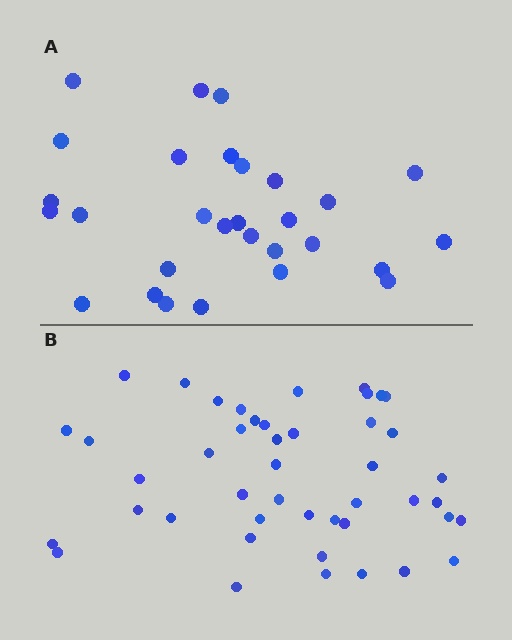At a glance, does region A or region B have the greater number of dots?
Region B (the bottom region) has more dots.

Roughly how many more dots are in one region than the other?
Region B has approximately 15 more dots than region A.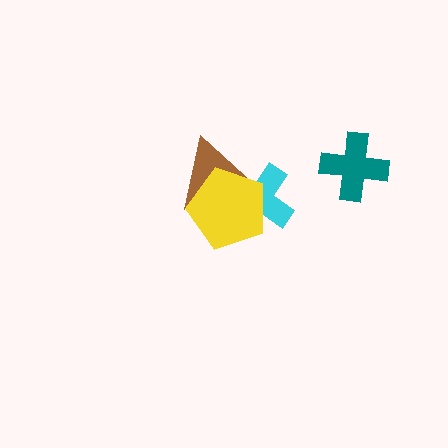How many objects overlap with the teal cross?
0 objects overlap with the teal cross.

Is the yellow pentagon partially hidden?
No, no other shape covers it.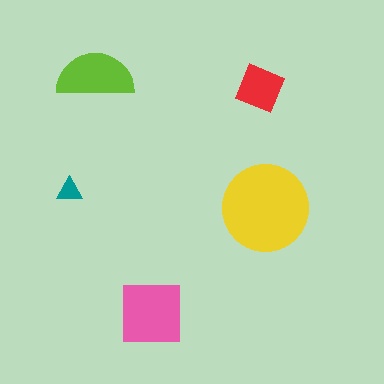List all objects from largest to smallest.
The yellow circle, the pink square, the lime semicircle, the red diamond, the teal triangle.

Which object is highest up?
The lime semicircle is topmost.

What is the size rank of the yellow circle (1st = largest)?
1st.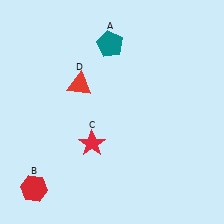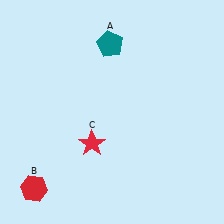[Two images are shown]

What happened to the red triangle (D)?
The red triangle (D) was removed in Image 2. It was in the top-left area of Image 1.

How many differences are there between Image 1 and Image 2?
There is 1 difference between the two images.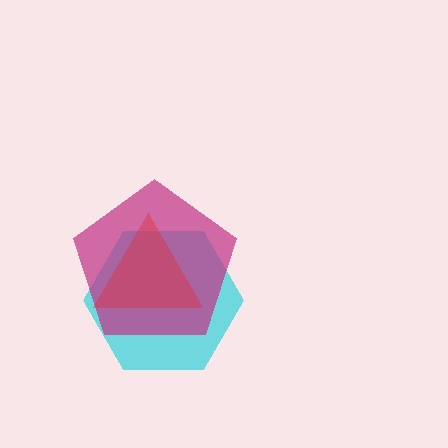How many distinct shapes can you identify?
There are 3 distinct shapes: a cyan hexagon, a magenta pentagon, a red triangle.